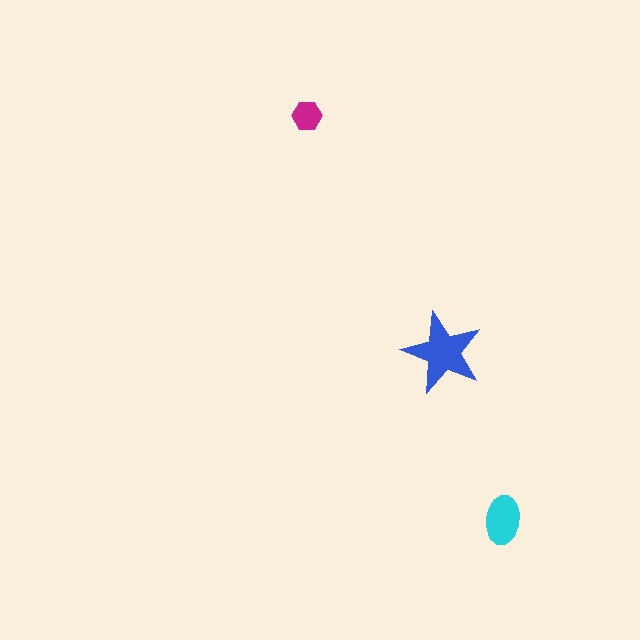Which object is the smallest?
The magenta hexagon.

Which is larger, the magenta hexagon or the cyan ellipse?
The cyan ellipse.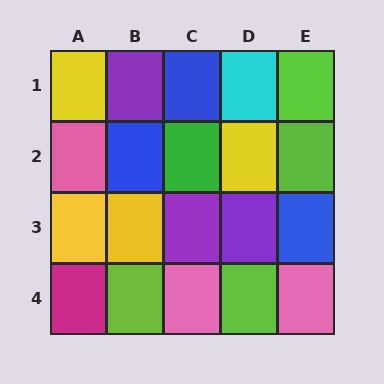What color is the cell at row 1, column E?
Lime.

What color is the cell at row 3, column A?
Yellow.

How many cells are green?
1 cell is green.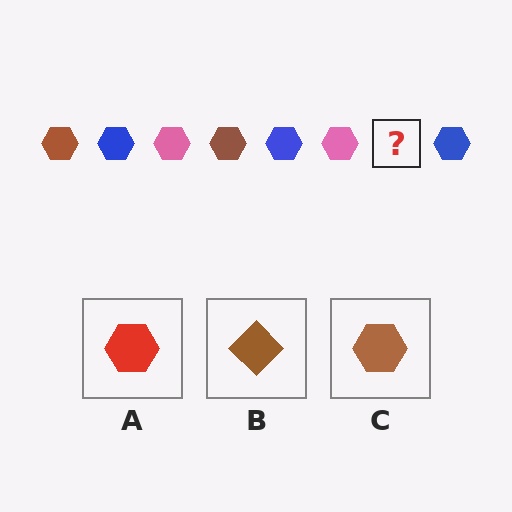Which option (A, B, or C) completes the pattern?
C.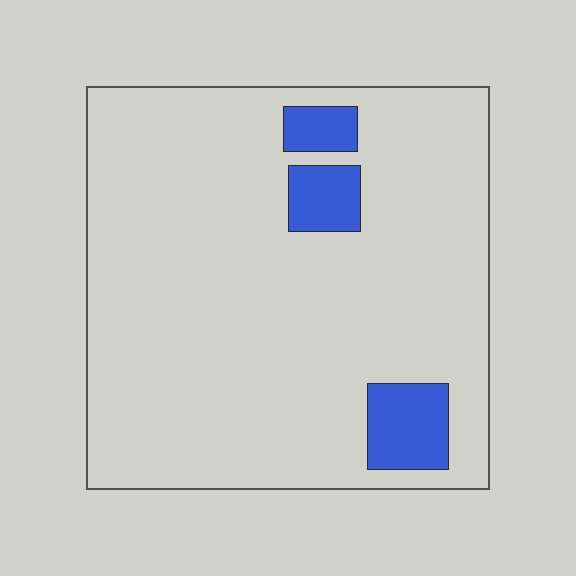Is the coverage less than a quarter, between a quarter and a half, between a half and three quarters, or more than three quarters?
Less than a quarter.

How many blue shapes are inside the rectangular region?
3.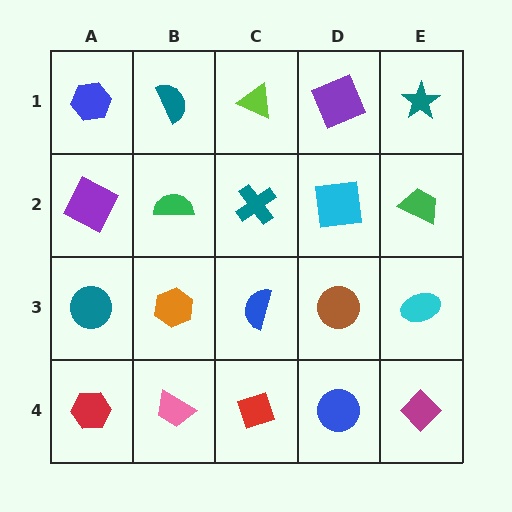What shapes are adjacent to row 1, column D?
A cyan square (row 2, column D), a lime triangle (row 1, column C), a teal star (row 1, column E).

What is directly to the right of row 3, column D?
A cyan ellipse.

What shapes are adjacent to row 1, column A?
A purple square (row 2, column A), a teal semicircle (row 1, column B).